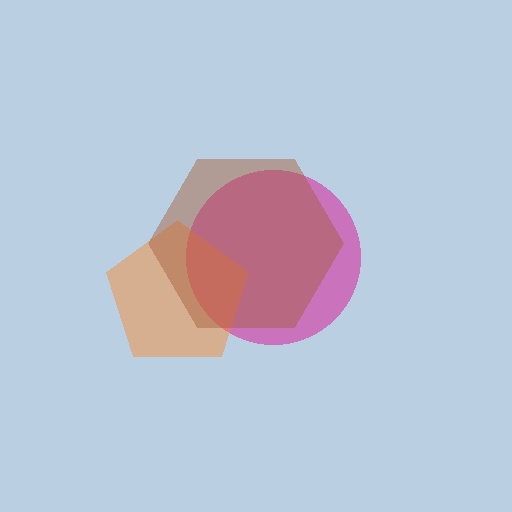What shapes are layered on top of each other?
The layered shapes are: a magenta circle, an orange pentagon, a brown hexagon.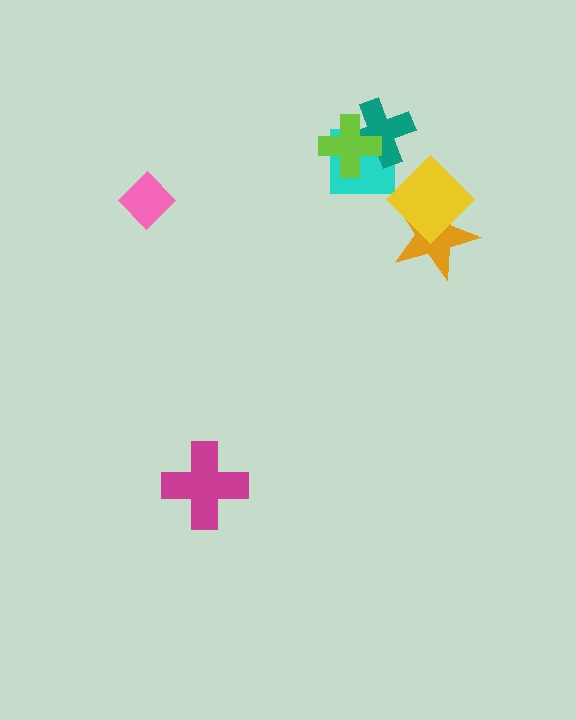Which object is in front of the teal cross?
The lime cross is in front of the teal cross.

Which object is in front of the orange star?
The yellow diamond is in front of the orange star.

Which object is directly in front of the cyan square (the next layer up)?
The teal cross is directly in front of the cyan square.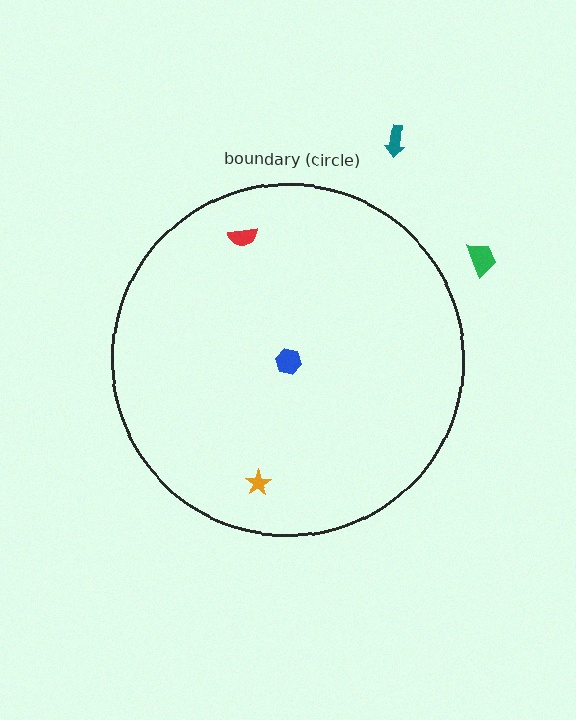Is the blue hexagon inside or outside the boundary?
Inside.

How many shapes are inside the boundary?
3 inside, 2 outside.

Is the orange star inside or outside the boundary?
Inside.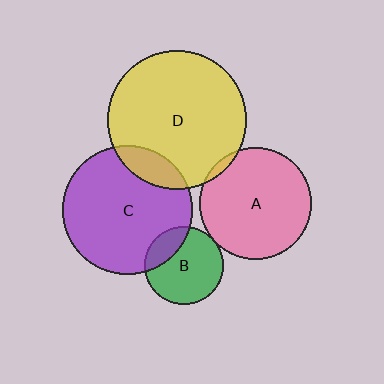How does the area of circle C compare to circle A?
Approximately 1.3 times.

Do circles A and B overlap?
Yes.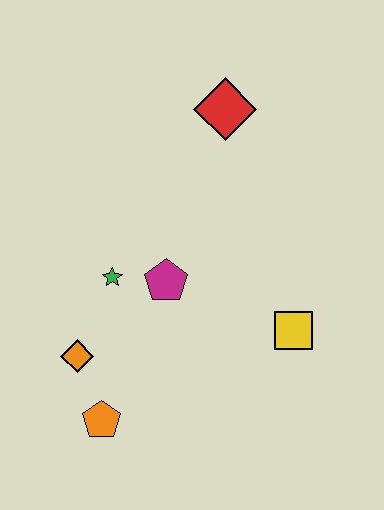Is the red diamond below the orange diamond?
No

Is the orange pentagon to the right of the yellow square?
No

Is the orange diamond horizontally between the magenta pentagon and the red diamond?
No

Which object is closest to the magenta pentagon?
The green star is closest to the magenta pentagon.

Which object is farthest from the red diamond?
The orange pentagon is farthest from the red diamond.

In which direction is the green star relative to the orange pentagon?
The green star is above the orange pentagon.